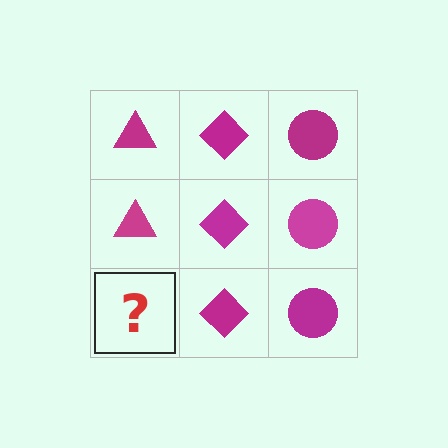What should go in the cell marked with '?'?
The missing cell should contain a magenta triangle.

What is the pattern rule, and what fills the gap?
The rule is that each column has a consistent shape. The gap should be filled with a magenta triangle.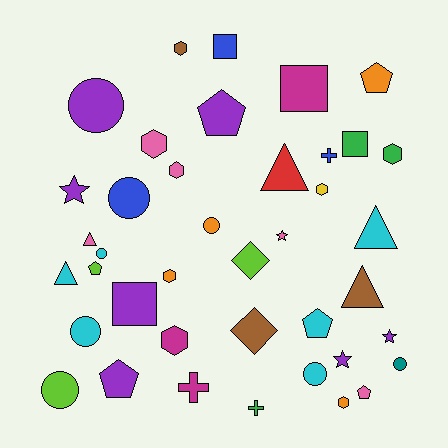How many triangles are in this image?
There are 5 triangles.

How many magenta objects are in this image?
There are 3 magenta objects.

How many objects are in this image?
There are 40 objects.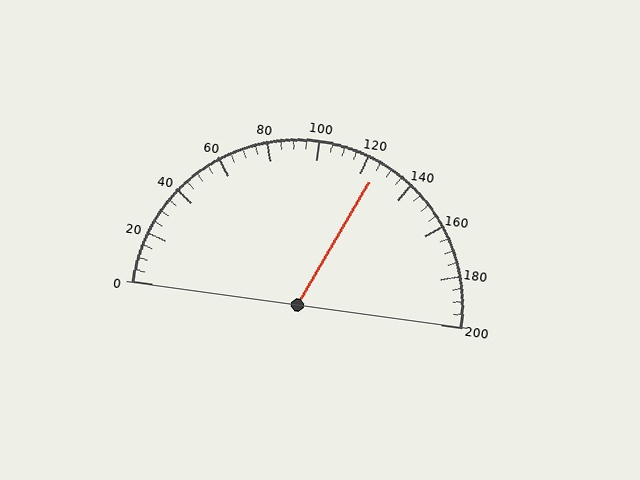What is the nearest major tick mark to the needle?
The nearest major tick mark is 120.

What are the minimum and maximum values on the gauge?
The gauge ranges from 0 to 200.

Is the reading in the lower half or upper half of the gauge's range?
The reading is in the upper half of the range (0 to 200).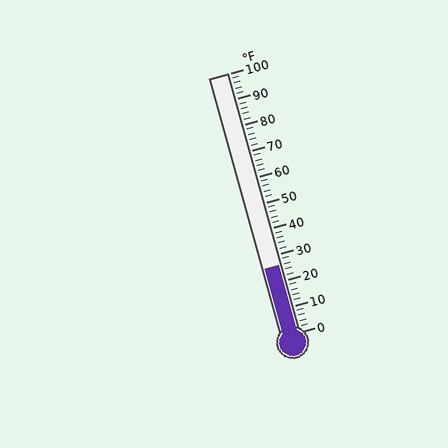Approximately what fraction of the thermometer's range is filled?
The thermometer is filled to approximately 25% of its range.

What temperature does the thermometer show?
The thermometer shows approximately 26°F.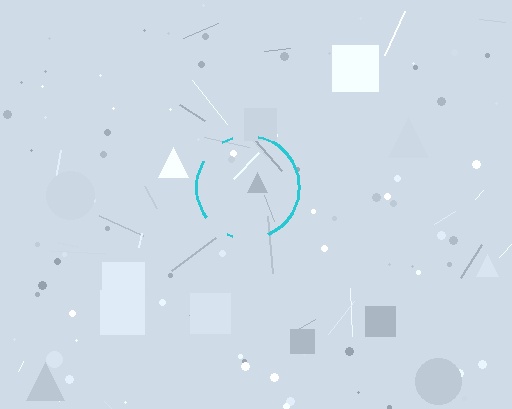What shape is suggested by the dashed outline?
The dashed outline suggests a circle.